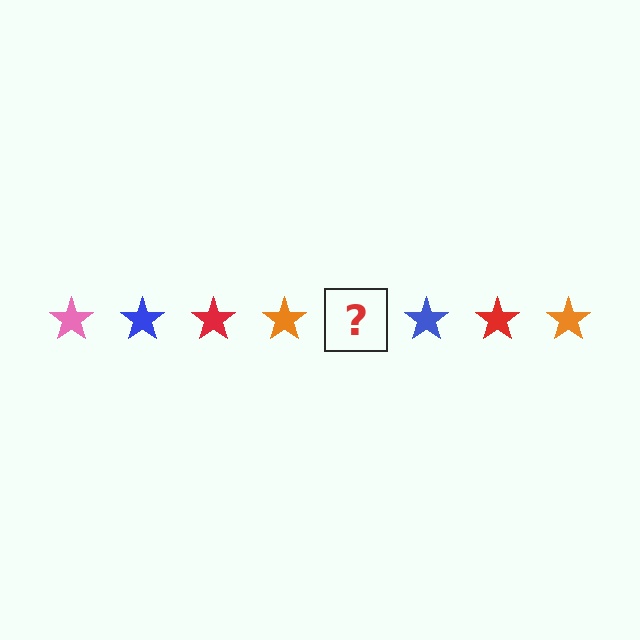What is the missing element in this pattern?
The missing element is a pink star.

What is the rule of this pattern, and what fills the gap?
The rule is that the pattern cycles through pink, blue, red, orange stars. The gap should be filled with a pink star.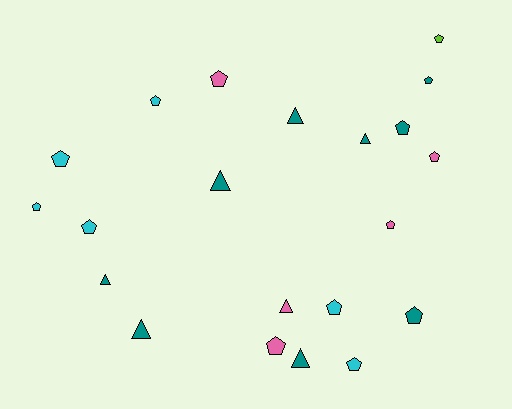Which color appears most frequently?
Teal, with 9 objects.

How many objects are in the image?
There are 21 objects.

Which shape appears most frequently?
Pentagon, with 14 objects.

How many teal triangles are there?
There are 6 teal triangles.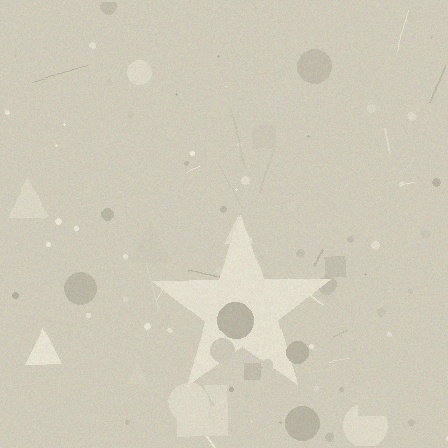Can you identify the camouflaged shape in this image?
The camouflaged shape is a star.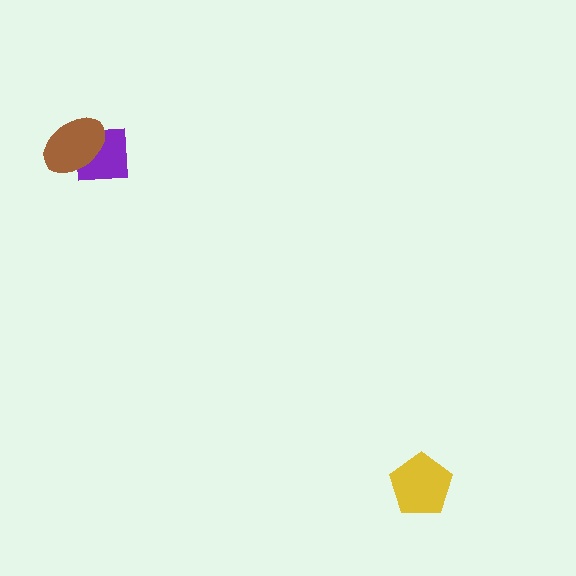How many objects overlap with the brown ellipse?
1 object overlaps with the brown ellipse.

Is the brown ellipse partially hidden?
No, no other shape covers it.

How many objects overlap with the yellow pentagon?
0 objects overlap with the yellow pentagon.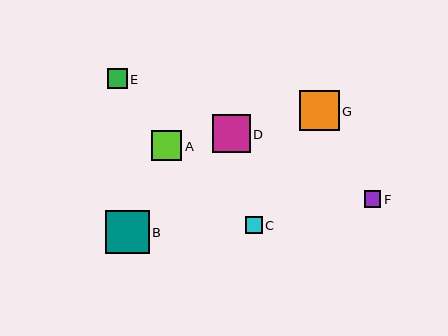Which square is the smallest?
Square F is the smallest with a size of approximately 16 pixels.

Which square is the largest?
Square B is the largest with a size of approximately 44 pixels.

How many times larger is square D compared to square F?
Square D is approximately 2.3 times the size of square F.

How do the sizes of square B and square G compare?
Square B and square G are approximately the same size.